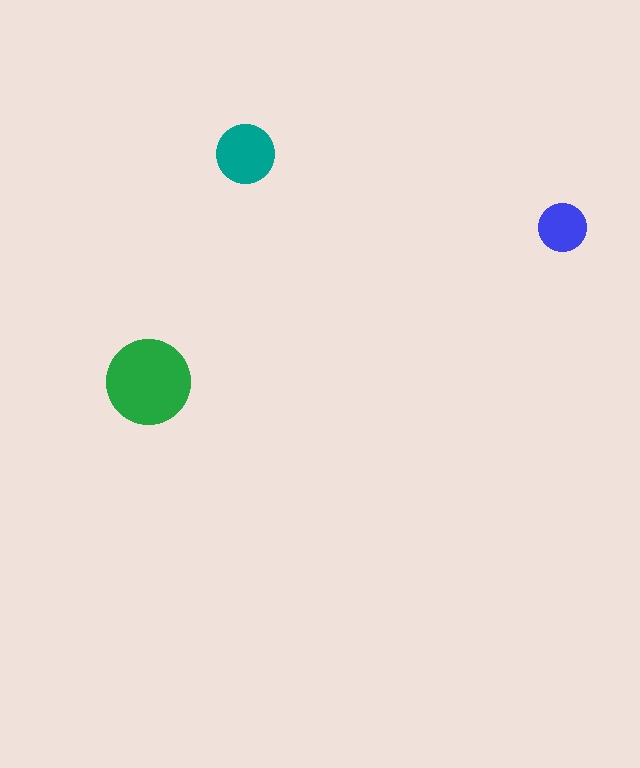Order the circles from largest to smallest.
the green one, the teal one, the blue one.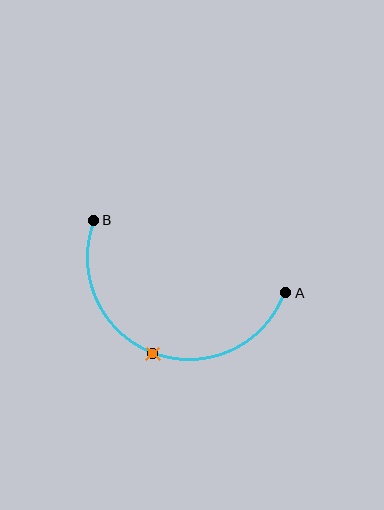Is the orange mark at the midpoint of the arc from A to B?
Yes. The orange mark lies on the arc at equal arc-length from both A and B — it is the arc midpoint.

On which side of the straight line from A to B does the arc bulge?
The arc bulges below the straight line connecting A and B.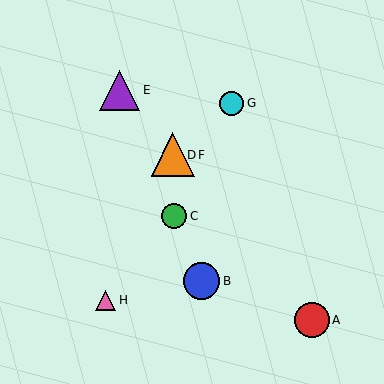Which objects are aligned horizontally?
Objects D, F are aligned horizontally.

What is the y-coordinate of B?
Object B is at y≈281.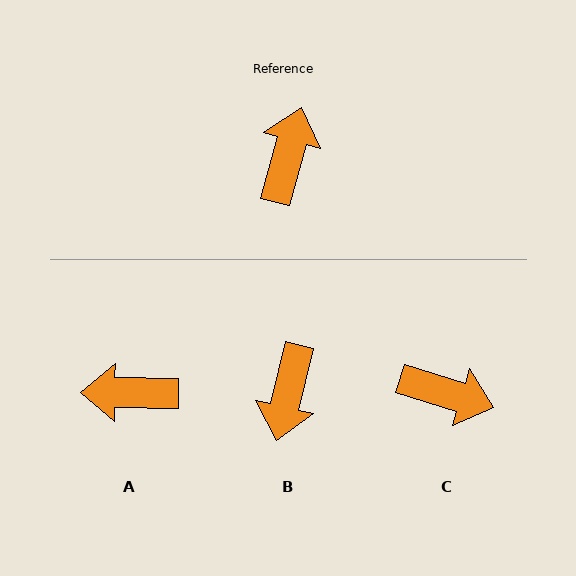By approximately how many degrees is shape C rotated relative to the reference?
Approximately 92 degrees clockwise.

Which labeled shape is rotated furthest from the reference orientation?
B, about 178 degrees away.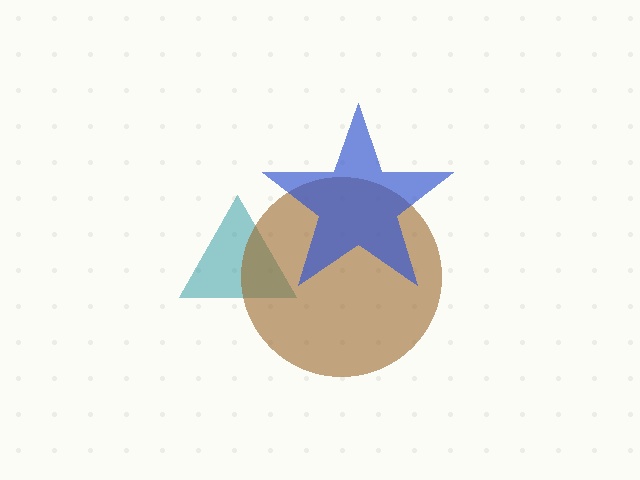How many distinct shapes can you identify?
There are 3 distinct shapes: a teal triangle, a brown circle, a blue star.